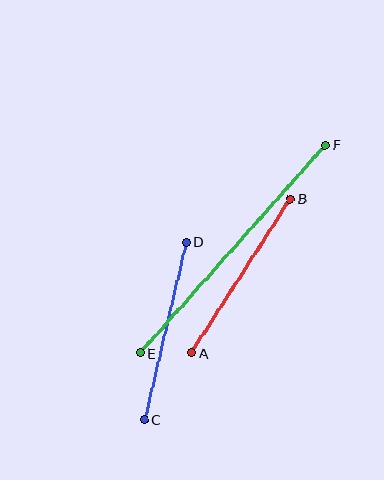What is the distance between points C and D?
The distance is approximately 183 pixels.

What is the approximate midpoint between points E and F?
The midpoint is at approximately (233, 249) pixels.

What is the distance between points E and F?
The distance is approximately 278 pixels.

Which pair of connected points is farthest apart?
Points E and F are farthest apart.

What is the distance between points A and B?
The distance is approximately 183 pixels.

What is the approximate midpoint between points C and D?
The midpoint is at approximately (165, 331) pixels.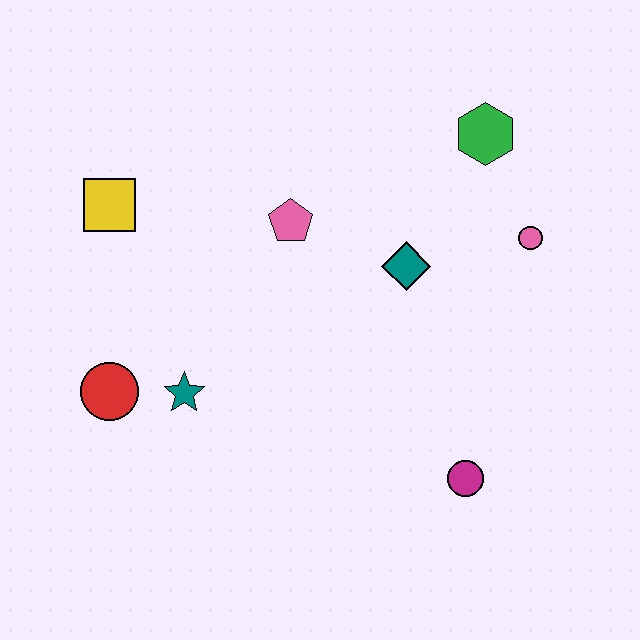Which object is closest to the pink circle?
The green hexagon is closest to the pink circle.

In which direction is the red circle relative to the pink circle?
The red circle is to the left of the pink circle.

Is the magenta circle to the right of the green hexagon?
No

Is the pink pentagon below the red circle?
No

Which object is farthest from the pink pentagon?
The magenta circle is farthest from the pink pentagon.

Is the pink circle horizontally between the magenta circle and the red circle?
No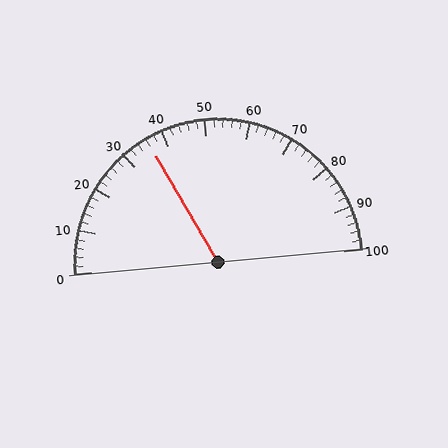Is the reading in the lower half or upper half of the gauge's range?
The reading is in the lower half of the range (0 to 100).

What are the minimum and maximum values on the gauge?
The gauge ranges from 0 to 100.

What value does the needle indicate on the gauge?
The needle indicates approximately 36.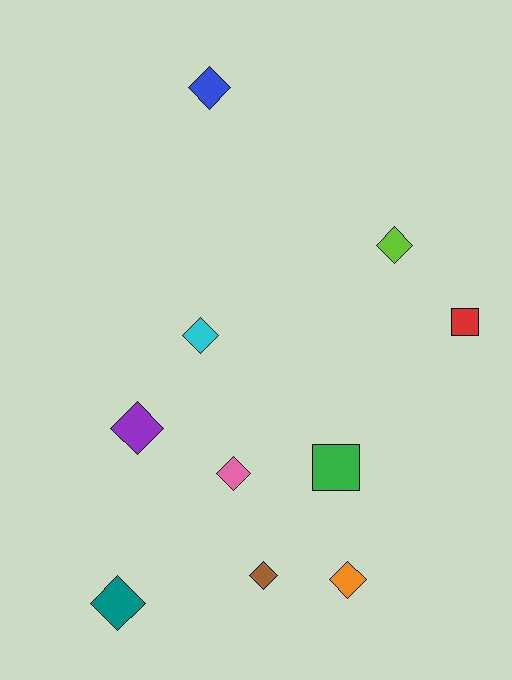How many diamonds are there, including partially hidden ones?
There are 8 diamonds.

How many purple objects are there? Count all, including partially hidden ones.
There is 1 purple object.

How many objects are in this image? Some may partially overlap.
There are 10 objects.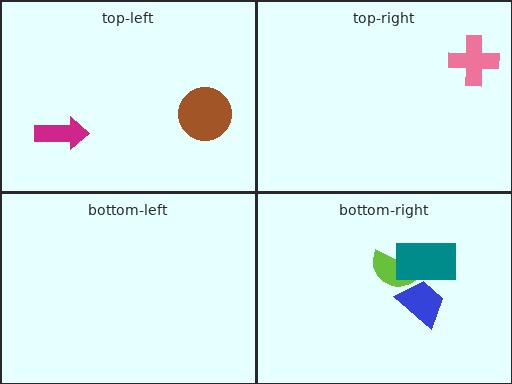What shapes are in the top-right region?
The pink cross.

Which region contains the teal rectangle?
The bottom-right region.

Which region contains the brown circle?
The top-left region.